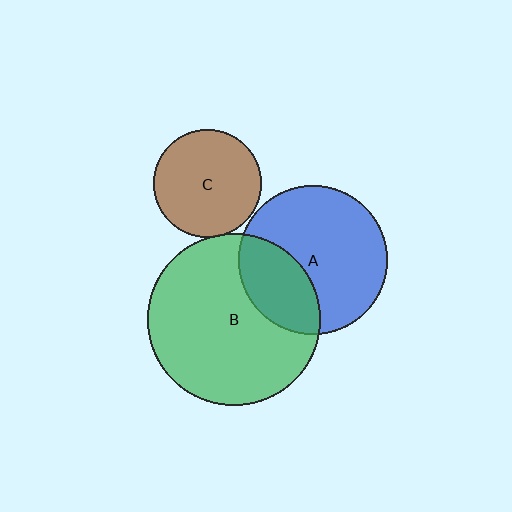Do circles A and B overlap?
Yes.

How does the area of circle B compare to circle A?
Approximately 1.3 times.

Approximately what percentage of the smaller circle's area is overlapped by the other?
Approximately 30%.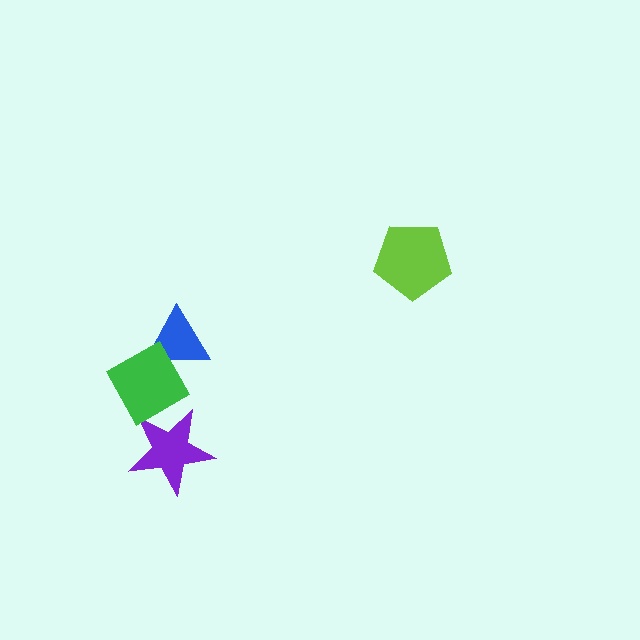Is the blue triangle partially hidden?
Yes, it is partially covered by another shape.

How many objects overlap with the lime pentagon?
0 objects overlap with the lime pentagon.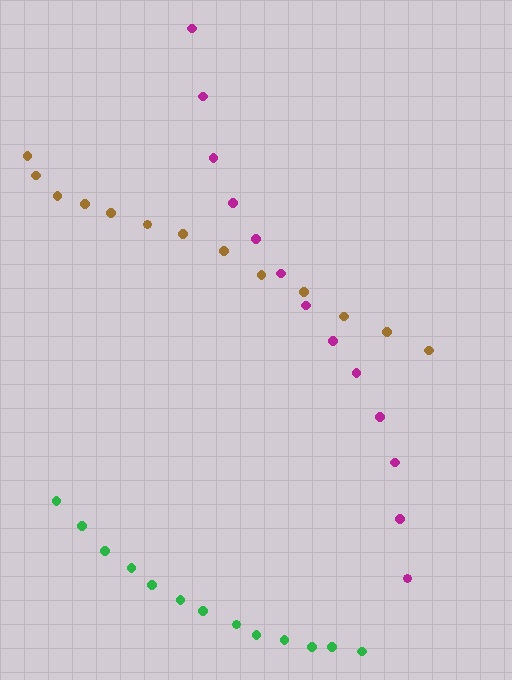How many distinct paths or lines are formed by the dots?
There are 3 distinct paths.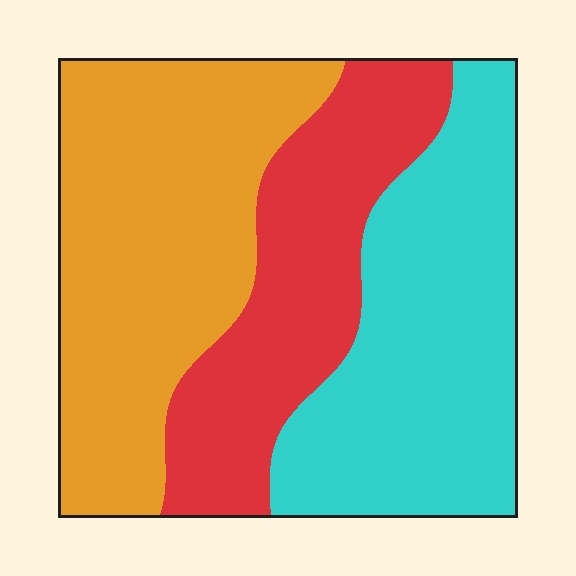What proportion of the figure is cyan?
Cyan takes up between a third and a half of the figure.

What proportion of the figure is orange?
Orange takes up between a third and a half of the figure.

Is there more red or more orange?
Orange.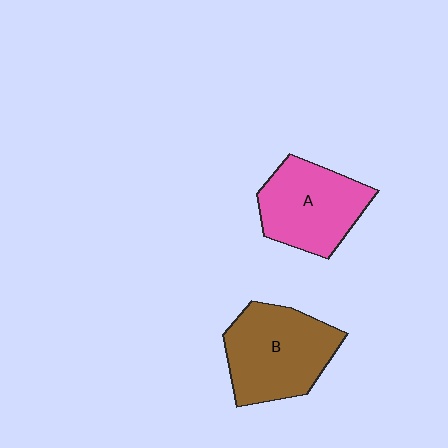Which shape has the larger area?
Shape B (brown).